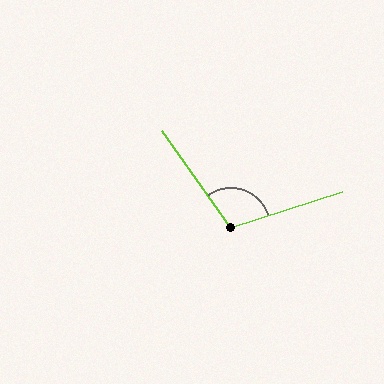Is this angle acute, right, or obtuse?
It is obtuse.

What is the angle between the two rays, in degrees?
Approximately 108 degrees.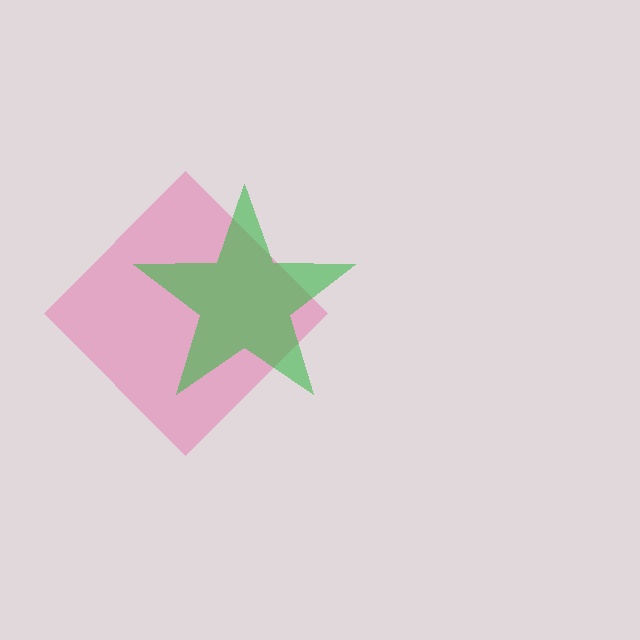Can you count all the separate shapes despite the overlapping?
Yes, there are 2 separate shapes.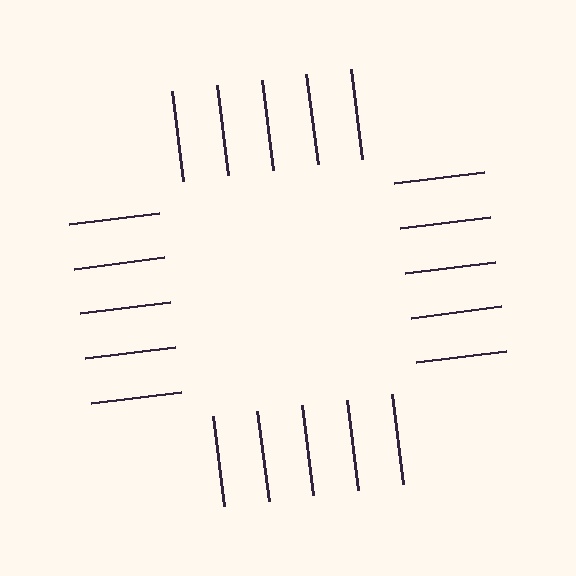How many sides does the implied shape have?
4 sides — the line-ends trace a square.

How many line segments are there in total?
20 — 5 along each of the 4 edges.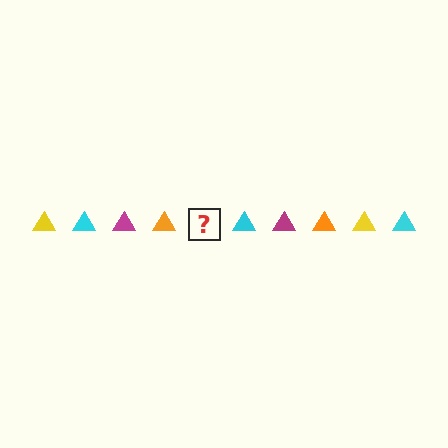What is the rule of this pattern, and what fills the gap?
The rule is that the pattern cycles through yellow, cyan, magenta, orange triangles. The gap should be filled with a yellow triangle.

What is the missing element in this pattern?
The missing element is a yellow triangle.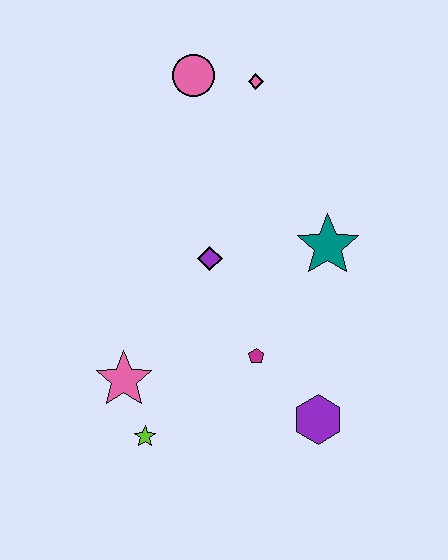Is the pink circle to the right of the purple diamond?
No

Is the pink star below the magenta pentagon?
Yes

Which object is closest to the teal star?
The purple diamond is closest to the teal star.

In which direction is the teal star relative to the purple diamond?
The teal star is to the right of the purple diamond.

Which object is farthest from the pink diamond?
The lime star is farthest from the pink diamond.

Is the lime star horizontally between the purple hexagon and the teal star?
No